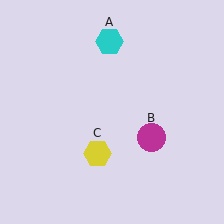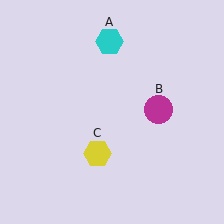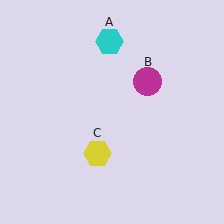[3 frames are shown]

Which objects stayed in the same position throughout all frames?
Cyan hexagon (object A) and yellow hexagon (object C) remained stationary.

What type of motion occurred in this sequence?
The magenta circle (object B) rotated counterclockwise around the center of the scene.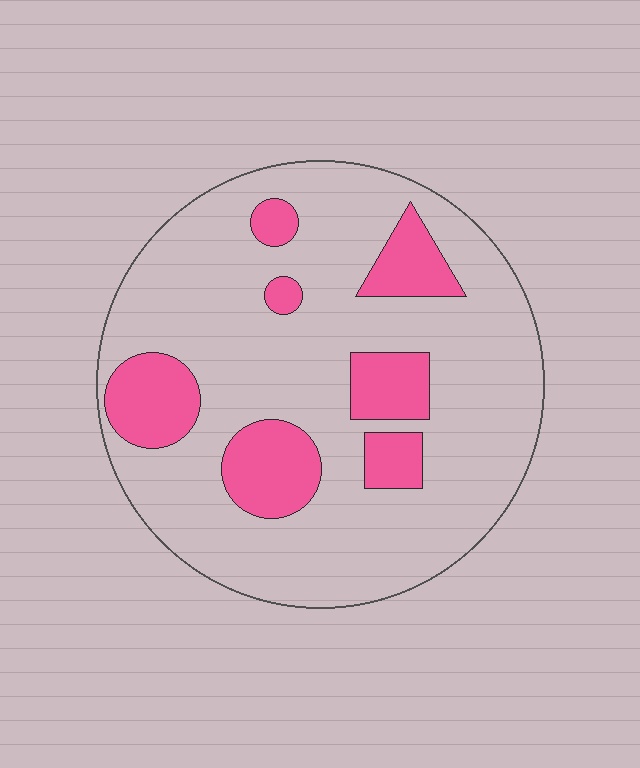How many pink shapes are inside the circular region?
7.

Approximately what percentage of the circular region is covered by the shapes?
Approximately 20%.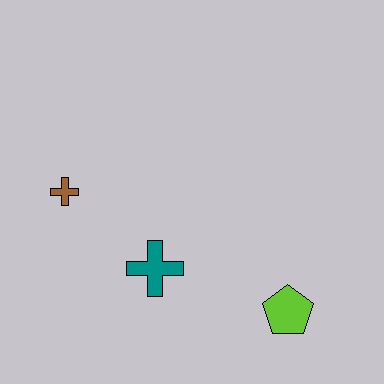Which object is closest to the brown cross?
The teal cross is closest to the brown cross.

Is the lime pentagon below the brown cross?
Yes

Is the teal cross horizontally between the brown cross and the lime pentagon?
Yes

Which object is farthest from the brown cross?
The lime pentagon is farthest from the brown cross.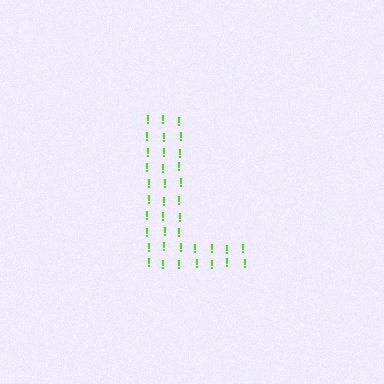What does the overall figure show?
The overall figure shows the letter L.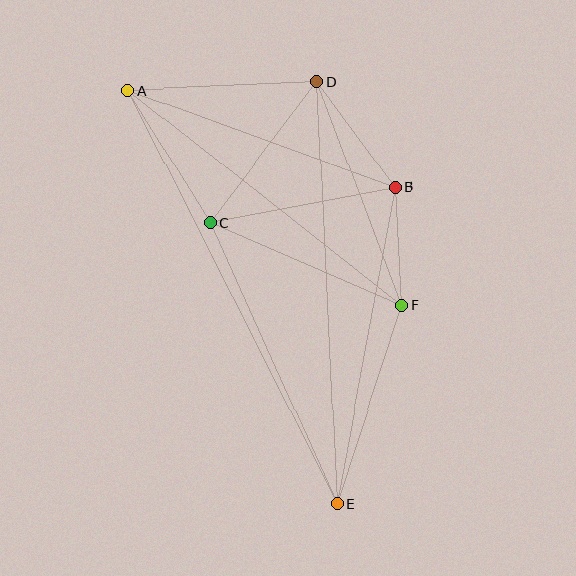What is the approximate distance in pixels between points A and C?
The distance between A and C is approximately 156 pixels.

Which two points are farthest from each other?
Points A and E are farthest from each other.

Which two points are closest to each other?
Points B and F are closest to each other.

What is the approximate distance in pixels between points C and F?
The distance between C and F is approximately 209 pixels.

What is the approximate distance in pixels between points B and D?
The distance between B and D is approximately 131 pixels.